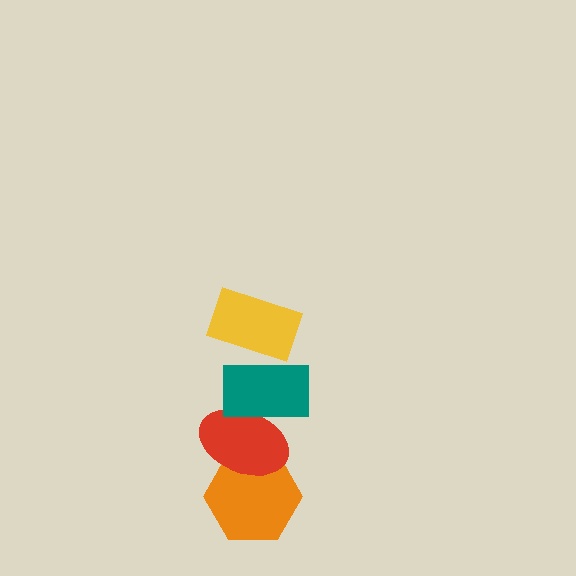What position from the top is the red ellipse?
The red ellipse is 3rd from the top.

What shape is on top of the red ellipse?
The teal rectangle is on top of the red ellipse.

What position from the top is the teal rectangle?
The teal rectangle is 2nd from the top.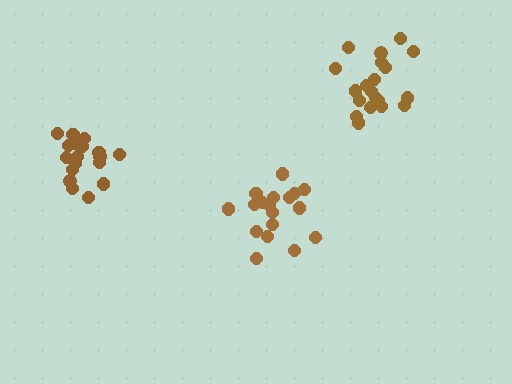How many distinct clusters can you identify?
There are 3 distinct clusters.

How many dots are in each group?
Group 1: 18 dots, Group 2: 20 dots, Group 3: 18 dots (56 total).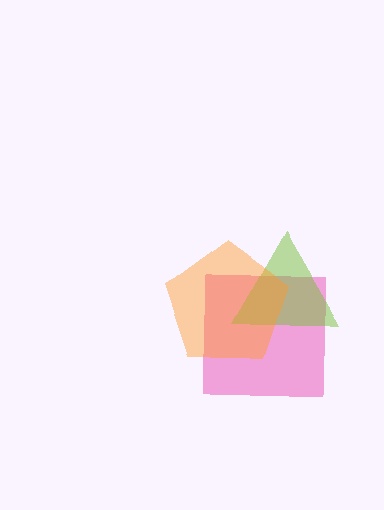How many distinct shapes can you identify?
There are 3 distinct shapes: a pink square, a lime triangle, an orange pentagon.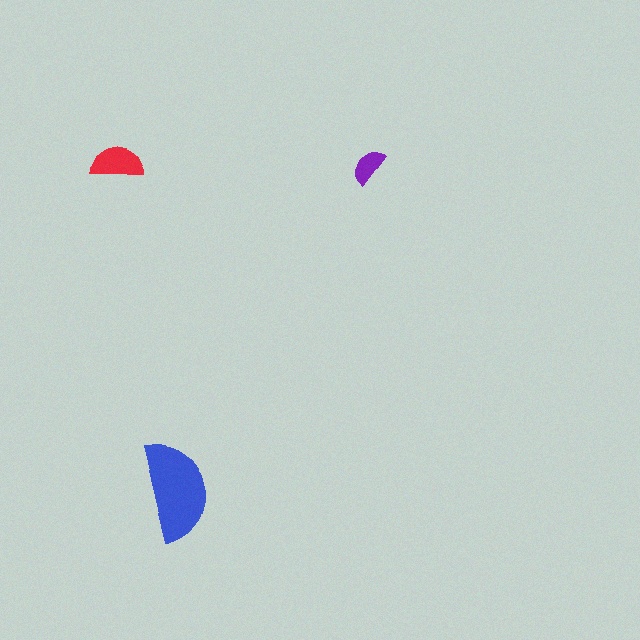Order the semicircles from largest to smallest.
the blue one, the red one, the purple one.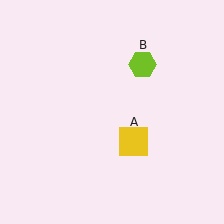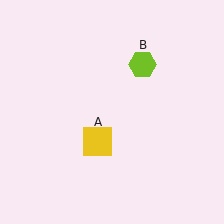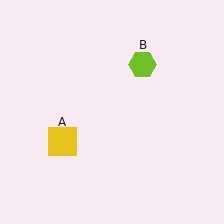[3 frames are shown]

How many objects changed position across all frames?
1 object changed position: yellow square (object A).